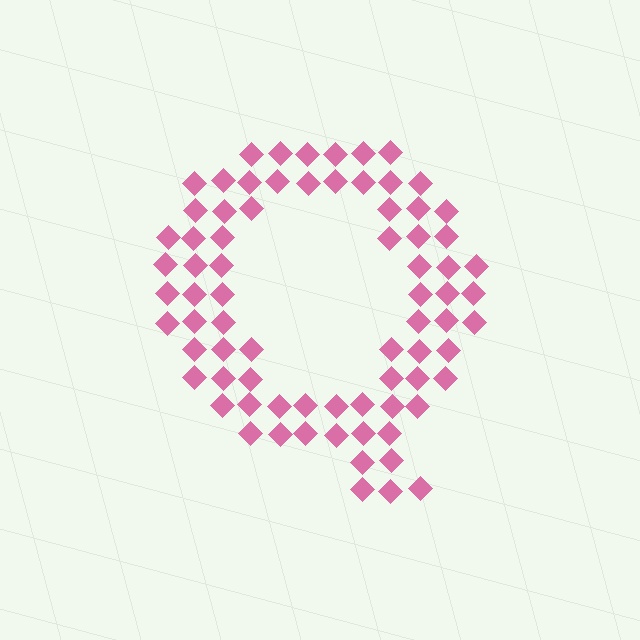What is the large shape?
The large shape is the letter Q.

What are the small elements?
The small elements are diamonds.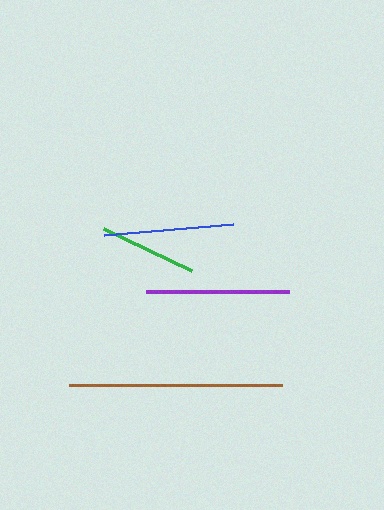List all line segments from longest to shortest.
From longest to shortest: brown, purple, blue, green.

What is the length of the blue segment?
The blue segment is approximately 130 pixels long.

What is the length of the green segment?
The green segment is approximately 97 pixels long.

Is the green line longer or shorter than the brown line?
The brown line is longer than the green line.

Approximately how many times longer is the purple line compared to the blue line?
The purple line is approximately 1.1 times the length of the blue line.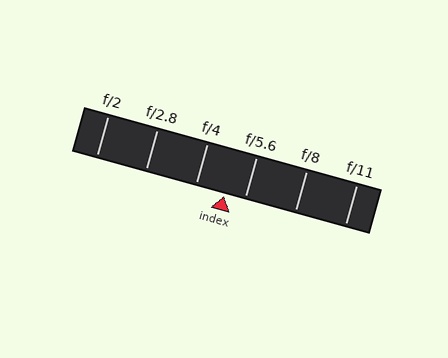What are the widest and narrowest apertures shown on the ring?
The widest aperture shown is f/2 and the narrowest is f/11.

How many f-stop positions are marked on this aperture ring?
There are 6 f-stop positions marked.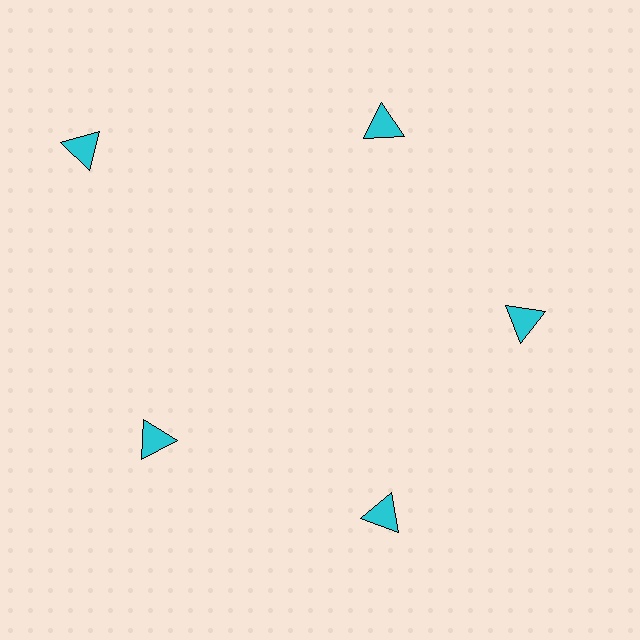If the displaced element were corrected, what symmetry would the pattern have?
It would have 5-fold rotational symmetry — the pattern would map onto itself every 72 degrees.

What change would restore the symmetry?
The symmetry would be restored by moving it inward, back onto the ring so that all 5 triangles sit at equal angles and equal distance from the center.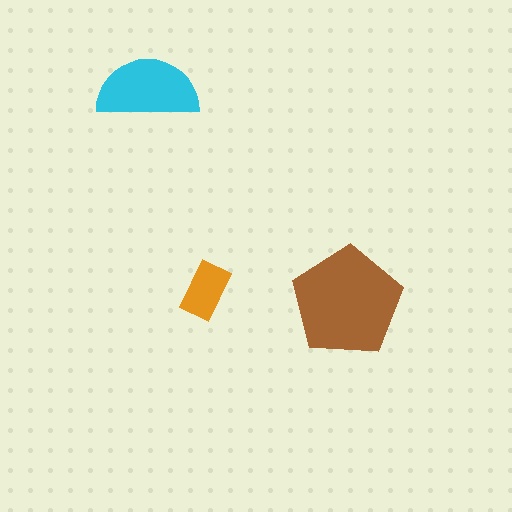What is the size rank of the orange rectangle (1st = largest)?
3rd.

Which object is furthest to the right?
The brown pentagon is rightmost.